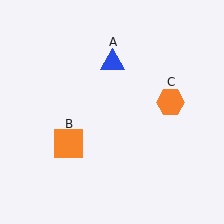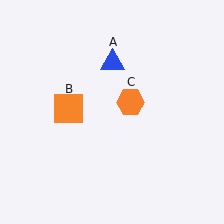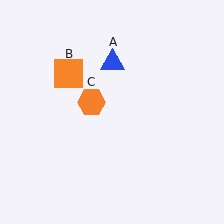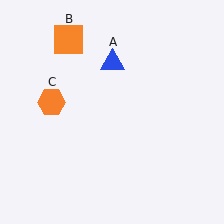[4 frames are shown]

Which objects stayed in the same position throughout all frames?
Blue triangle (object A) remained stationary.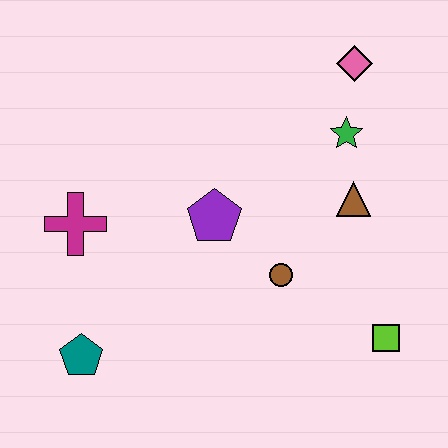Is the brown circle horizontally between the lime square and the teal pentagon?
Yes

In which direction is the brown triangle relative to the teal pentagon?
The brown triangle is to the right of the teal pentagon.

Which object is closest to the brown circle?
The purple pentagon is closest to the brown circle.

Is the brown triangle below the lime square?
No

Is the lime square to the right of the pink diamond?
Yes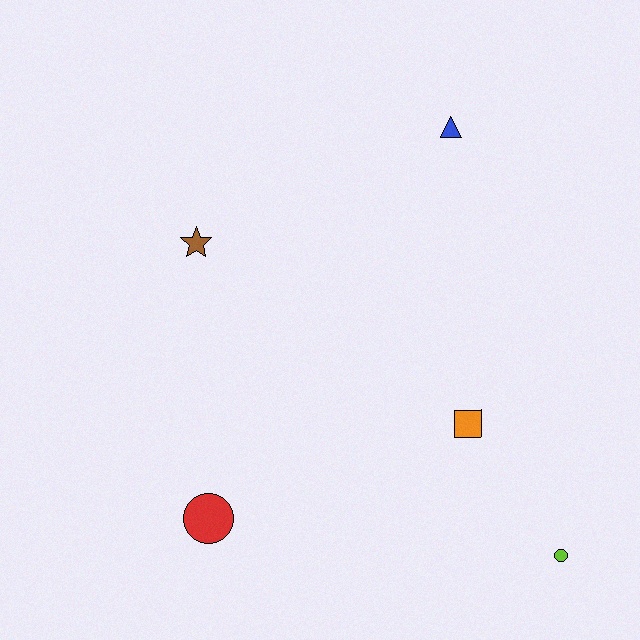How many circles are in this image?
There are 2 circles.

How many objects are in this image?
There are 5 objects.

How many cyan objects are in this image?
There are no cyan objects.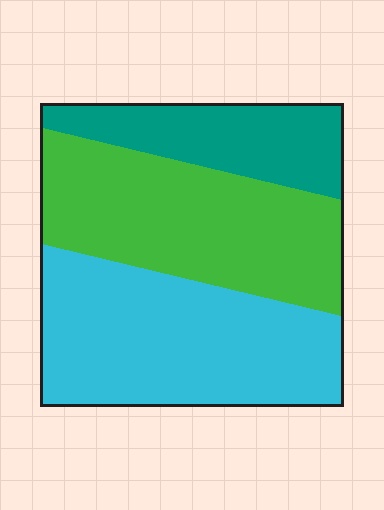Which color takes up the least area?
Teal, at roughly 20%.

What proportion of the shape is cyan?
Cyan takes up about two fifths (2/5) of the shape.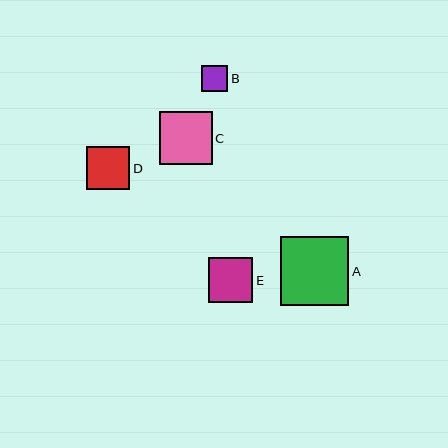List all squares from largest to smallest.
From largest to smallest: A, C, E, D, B.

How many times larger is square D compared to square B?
Square D is approximately 1.6 times the size of square B.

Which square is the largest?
Square A is the largest with a size of approximately 69 pixels.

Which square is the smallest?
Square B is the smallest with a size of approximately 26 pixels.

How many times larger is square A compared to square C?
Square A is approximately 1.3 times the size of square C.